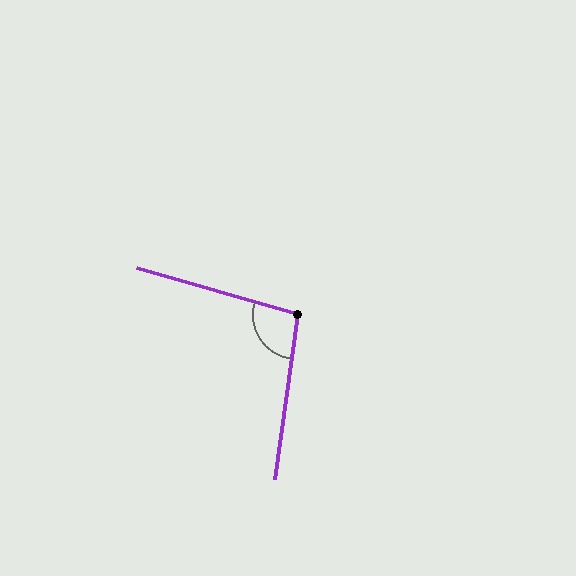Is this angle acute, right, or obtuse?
It is obtuse.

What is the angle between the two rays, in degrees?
Approximately 98 degrees.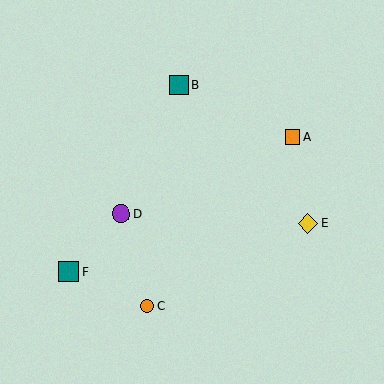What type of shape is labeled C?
Shape C is an orange circle.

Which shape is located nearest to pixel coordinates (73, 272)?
The teal square (labeled F) at (69, 272) is nearest to that location.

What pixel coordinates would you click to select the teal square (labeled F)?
Click at (69, 272) to select the teal square F.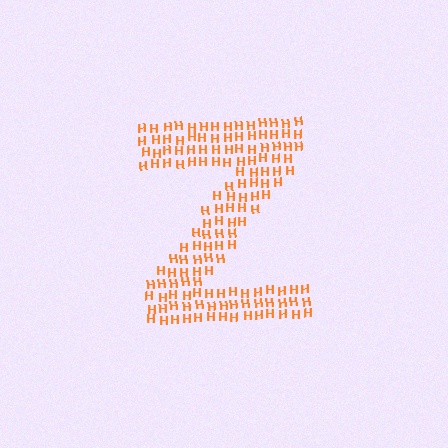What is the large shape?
The large shape is the letter Z.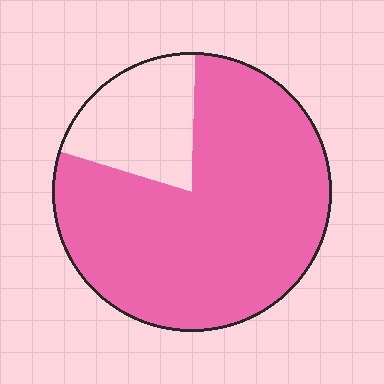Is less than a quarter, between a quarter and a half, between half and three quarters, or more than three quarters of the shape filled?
More than three quarters.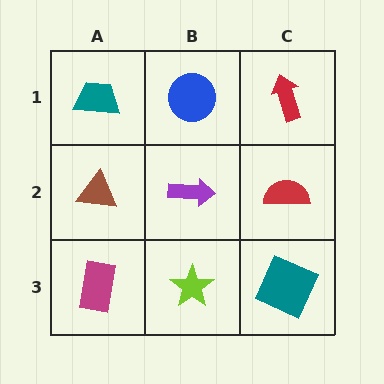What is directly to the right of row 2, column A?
A purple arrow.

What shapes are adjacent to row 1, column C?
A red semicircle (row 2, column C), a blue circle (row 1, column B).